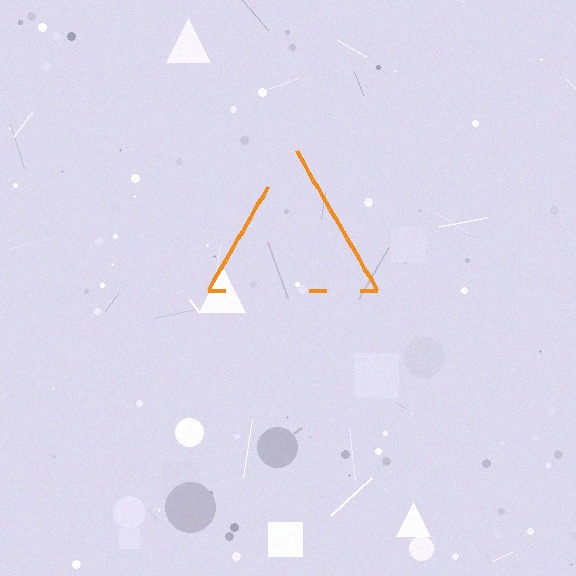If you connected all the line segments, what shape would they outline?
They would outline a triangle.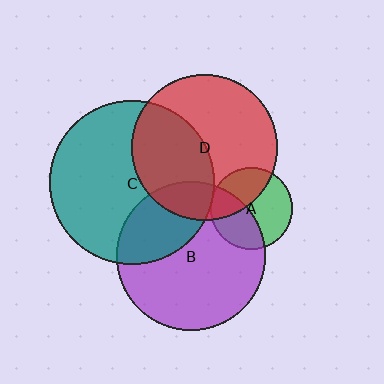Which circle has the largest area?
Circle C (teal).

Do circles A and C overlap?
Yes.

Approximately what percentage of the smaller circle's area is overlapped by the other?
Approximately 5%.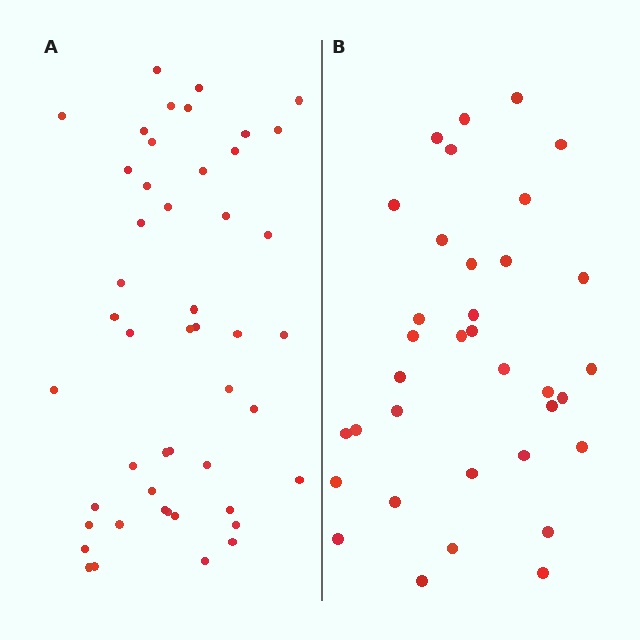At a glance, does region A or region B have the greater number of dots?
Region A (the left region) has more dots.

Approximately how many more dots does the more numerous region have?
Region A has approximately 15 more dots than region B.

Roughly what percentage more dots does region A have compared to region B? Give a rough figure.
About 35% more.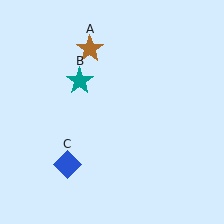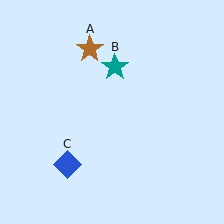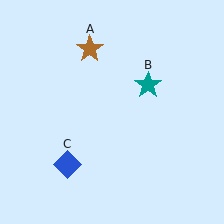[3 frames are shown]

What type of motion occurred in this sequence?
The teal star (object B) rotated clockwise around the center of the scene.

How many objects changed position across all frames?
1 object changed position: teal star (object B).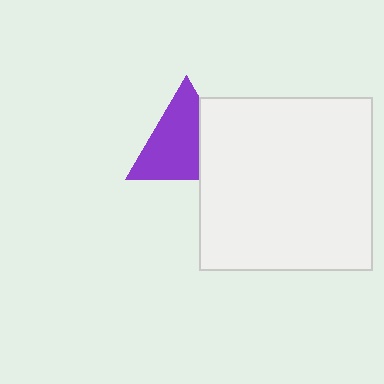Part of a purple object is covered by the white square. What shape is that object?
It is a triangle.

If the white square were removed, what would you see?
You would see the complete purple triangle.